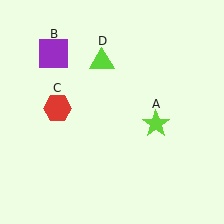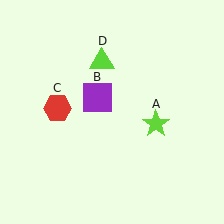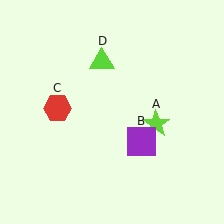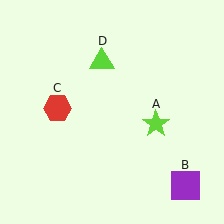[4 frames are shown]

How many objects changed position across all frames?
1 object changed position: purple square (object B).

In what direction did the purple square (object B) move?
The purple square (object B) moved down and to the right.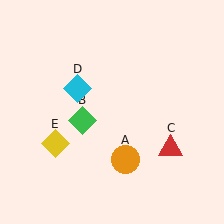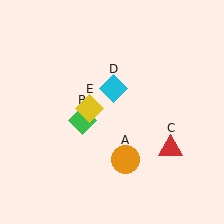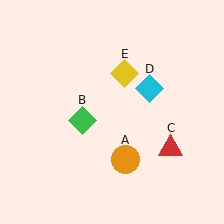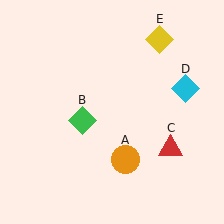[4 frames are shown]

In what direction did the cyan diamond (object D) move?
The cyan diamond (object D) moved right.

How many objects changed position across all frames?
2 objects changed position: cyan diamond (object D), yellow diamond (object E).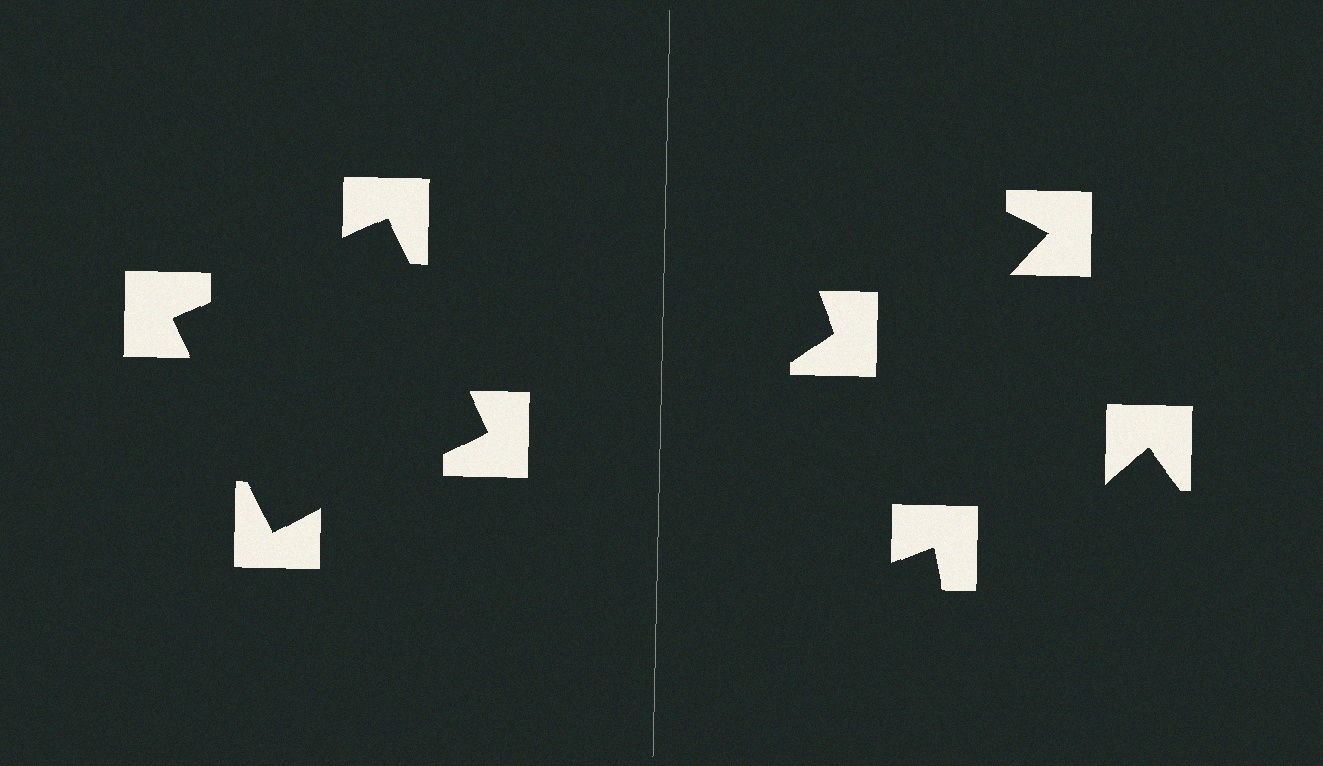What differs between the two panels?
The notched squares are positioned identically on both sides; only the wedge orientations differ. On the left they align to a square; on the right they are misaligned.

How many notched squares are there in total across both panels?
8 — 4 on each side.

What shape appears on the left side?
An illusory square.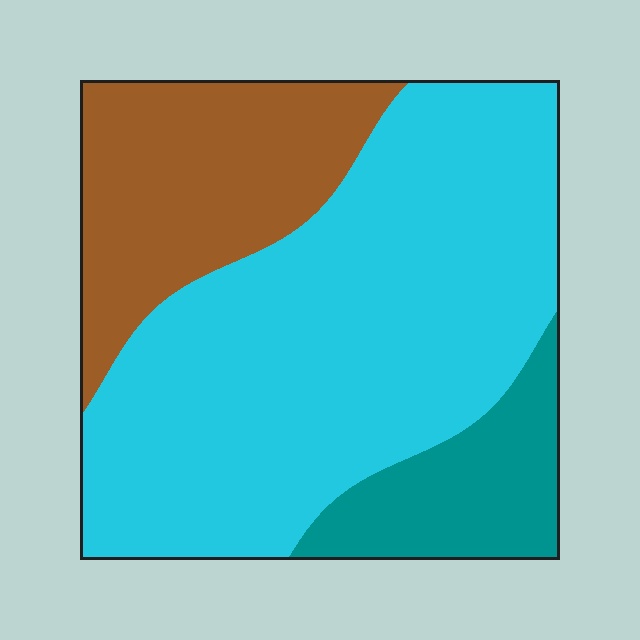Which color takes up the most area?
Cyan, at roughly 60%.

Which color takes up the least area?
Teal, at roughly 15%.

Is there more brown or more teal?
Brown.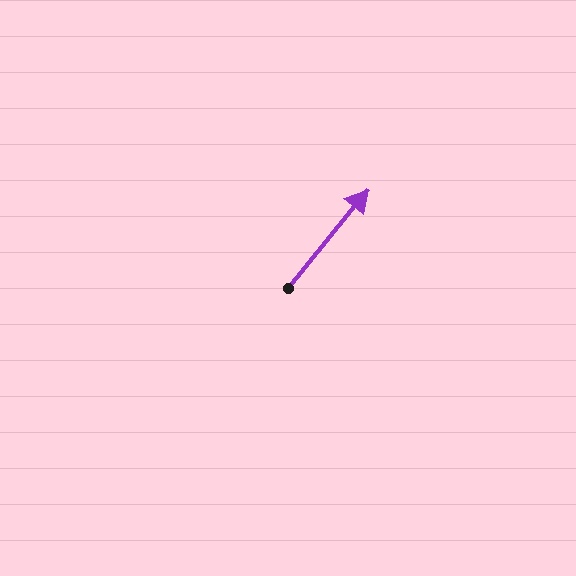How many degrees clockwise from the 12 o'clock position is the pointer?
Approximately 39 degrees.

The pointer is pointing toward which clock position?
Roughly 1 o'clock.